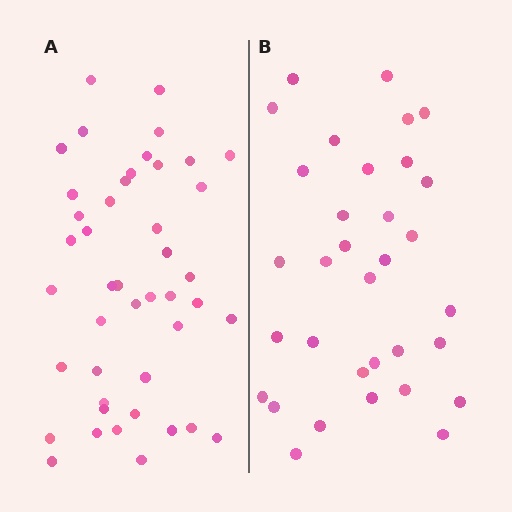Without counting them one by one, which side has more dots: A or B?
Region A (the left region) has more dots.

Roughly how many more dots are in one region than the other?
Region A has roughly 12 or so more dots than region B.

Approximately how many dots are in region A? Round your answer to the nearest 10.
About 40 dots. (The exact count is 44, which rounds to 40.)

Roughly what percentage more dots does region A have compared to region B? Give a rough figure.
About 35% more.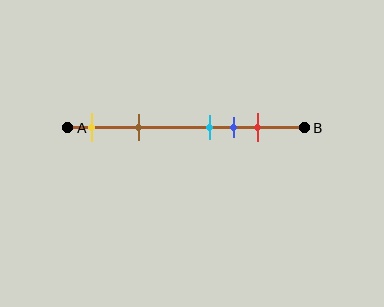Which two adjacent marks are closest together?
The cyan and blue marks are the closest adjacent pair.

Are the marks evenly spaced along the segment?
No, the marks are not evenly spaced.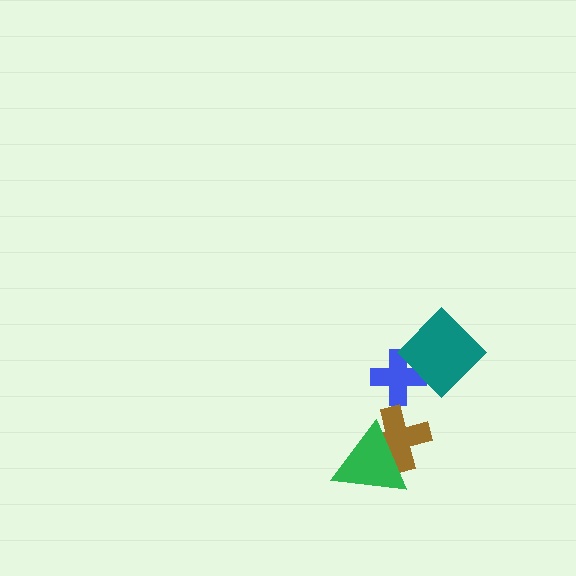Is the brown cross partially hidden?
Yes, it is partially covered by another shape.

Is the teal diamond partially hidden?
No, no other shape covers it.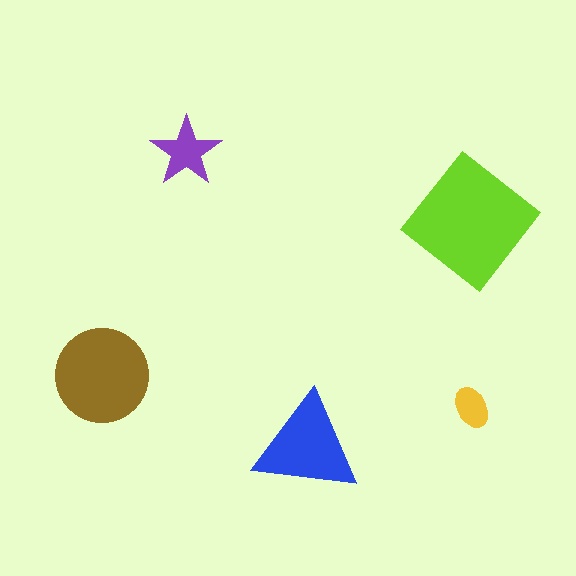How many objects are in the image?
There are 5 objects in the image.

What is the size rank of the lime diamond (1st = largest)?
1st.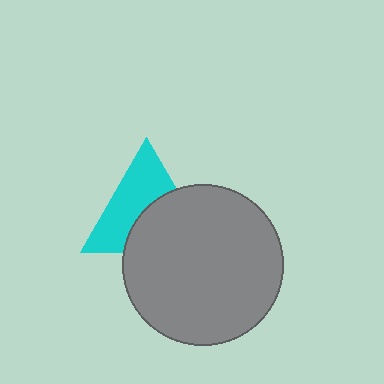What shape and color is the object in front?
The object in front is a gray circle.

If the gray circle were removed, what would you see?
You would see the complete cyan triangle.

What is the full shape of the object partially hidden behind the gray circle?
The partially hidden object is a cyan triangle.